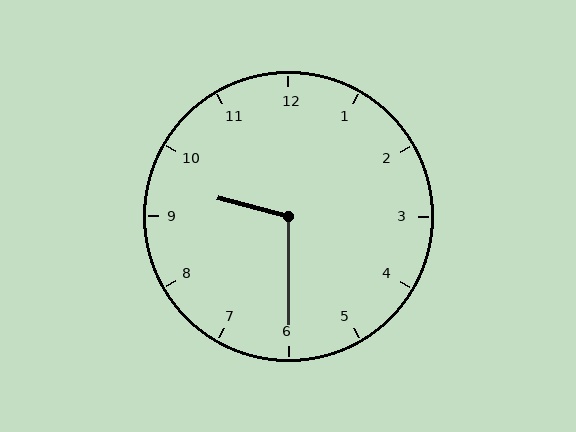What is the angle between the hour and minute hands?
Approximately 105 degrees.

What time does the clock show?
9:30.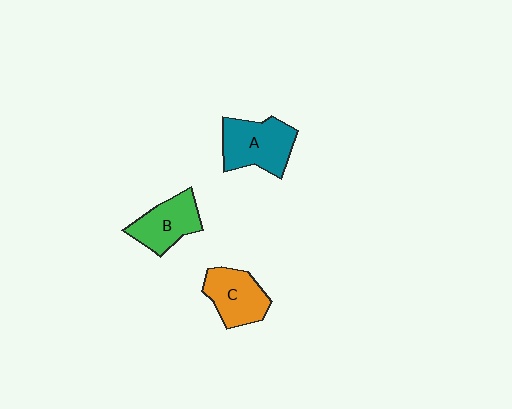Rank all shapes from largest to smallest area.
From largest to smallest: A (teal), C (orange), B (green).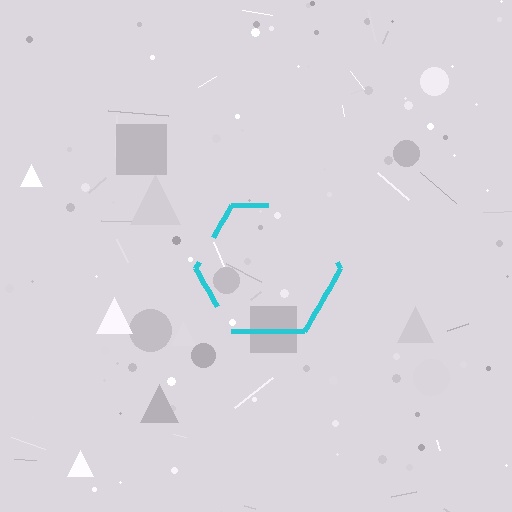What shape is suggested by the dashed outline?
The dashed outline suggests a hexagon.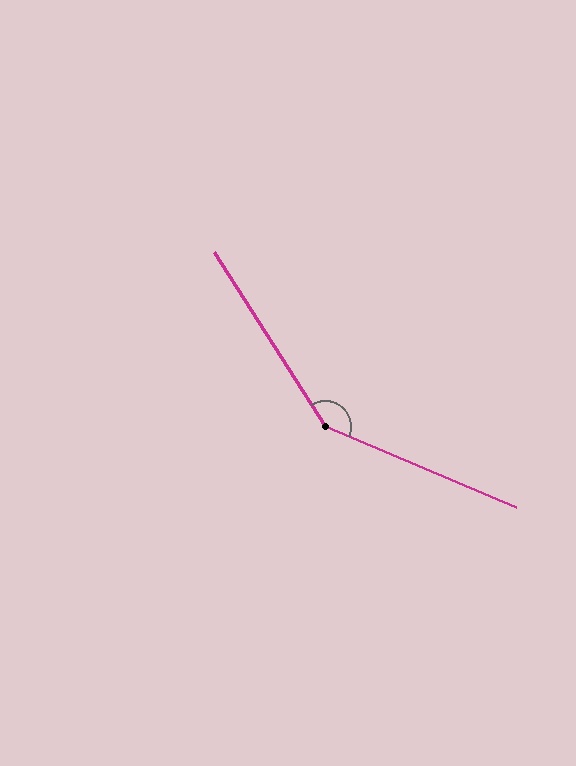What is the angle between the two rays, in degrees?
Approximately 145 degrees.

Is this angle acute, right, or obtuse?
It is obtuse.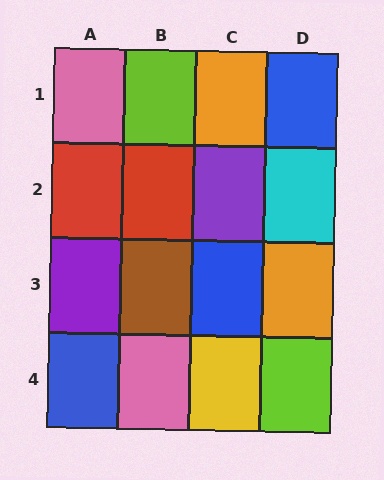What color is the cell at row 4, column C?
Yellow.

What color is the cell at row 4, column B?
Pink.